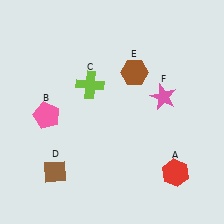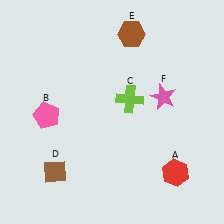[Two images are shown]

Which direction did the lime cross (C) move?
The lime cross (C) moved right.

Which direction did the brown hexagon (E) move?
The brown hexagon (E) moved up.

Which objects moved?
The objects that moved are: the lime cross (C), the brown hexagon (E).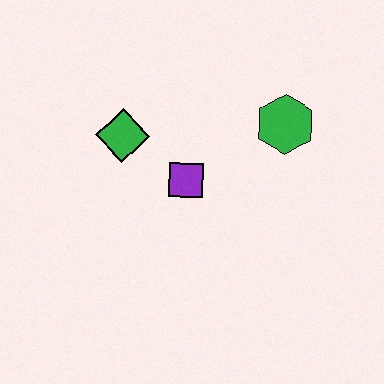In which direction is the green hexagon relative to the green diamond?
The green hexagon is to the right of the green diamond.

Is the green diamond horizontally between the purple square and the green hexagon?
No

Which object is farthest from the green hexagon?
The green diamond is farthest from the green hexagon.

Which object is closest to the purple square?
The green diamond is closest to the purple square.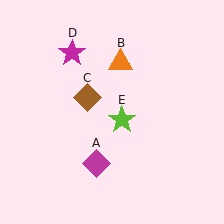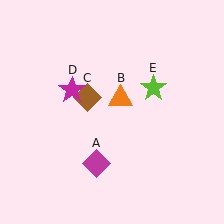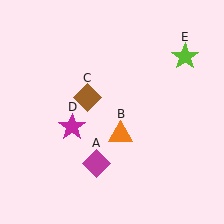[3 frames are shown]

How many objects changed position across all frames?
3 objects changed position: orange triangle (object B), magenta star (object D), lime star (object E).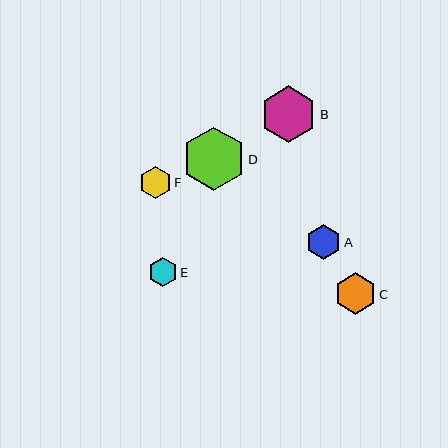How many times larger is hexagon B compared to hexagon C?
Hexagon B is approximately 1.4 times the size of hexagon C.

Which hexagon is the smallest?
Hexagon E is the smallest with a size of approximately 29 pixels.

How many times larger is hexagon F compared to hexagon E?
Hexagon F is approximately 1.1 times the size of hexagon E.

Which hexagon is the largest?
Hexagon D is the largest with a size of approximately 63 pixels.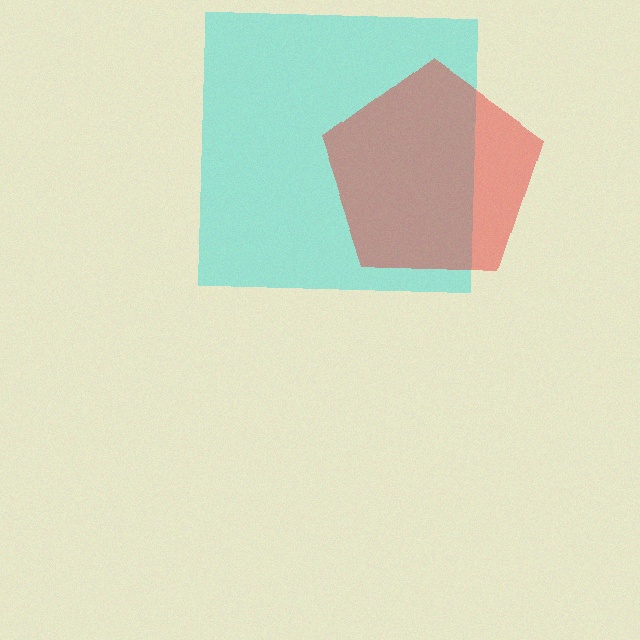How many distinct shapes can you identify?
There are 2 distinct shapes: a cyan square, a red pentagon.